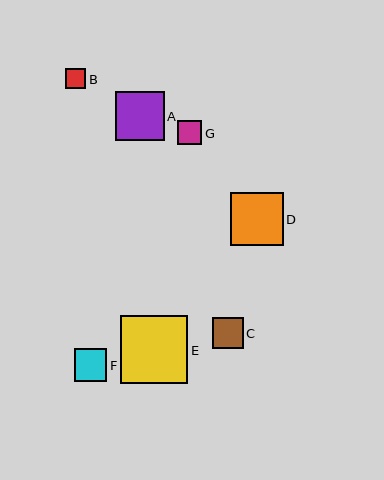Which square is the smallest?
Square B is the smallest with a size of approximately 20 pixels.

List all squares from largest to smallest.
From largest to smallest: E, D, A, F, C, G, B.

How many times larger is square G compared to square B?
Square G is approximately 1.2 times the size of square B.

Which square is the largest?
Square E is the largest with a size of approximately 68 pixels.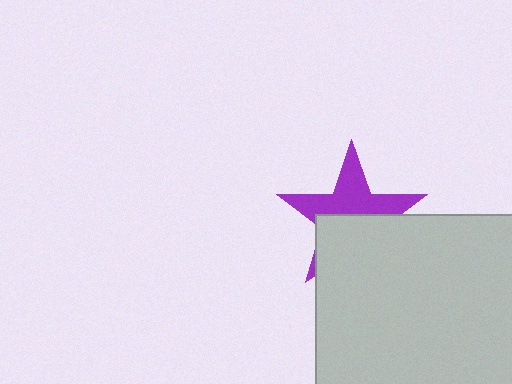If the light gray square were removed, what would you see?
You would see the complete purple star.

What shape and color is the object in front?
The object in front is a light gray square.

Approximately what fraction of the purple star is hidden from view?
Roughly 49% of the purple star is hidden behind the light gray square.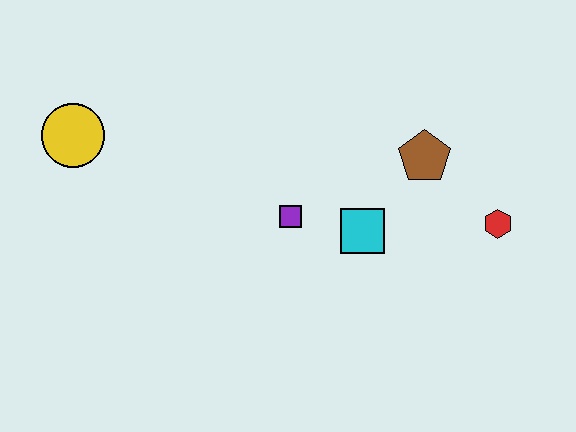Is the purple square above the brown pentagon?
No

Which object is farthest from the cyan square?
The yellow circle is farthest from the cyan square.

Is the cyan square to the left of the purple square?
No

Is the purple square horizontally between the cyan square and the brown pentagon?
No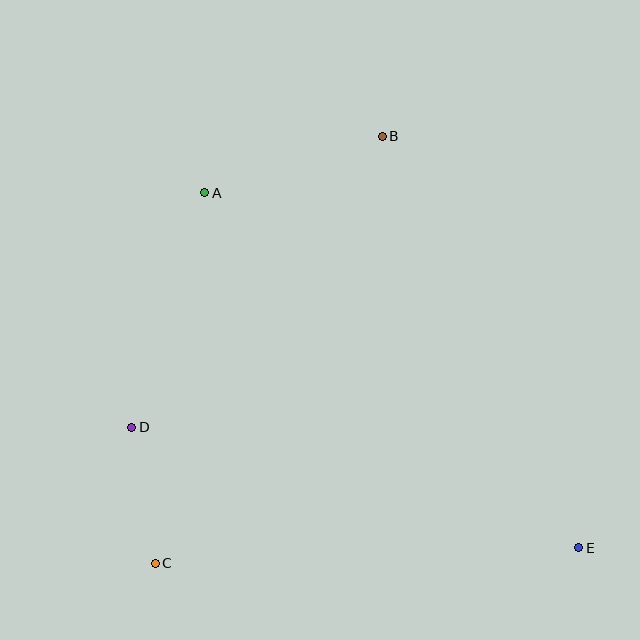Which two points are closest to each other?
Points C and D are closest to each other.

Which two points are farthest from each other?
Points A and E are farthest from each other.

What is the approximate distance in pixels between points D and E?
The distance between D and E is approximately 463 pixels.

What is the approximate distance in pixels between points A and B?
The distance between A and B is approximately 186 pixels.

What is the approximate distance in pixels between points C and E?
The distance between C and E is approximately 424 pixels.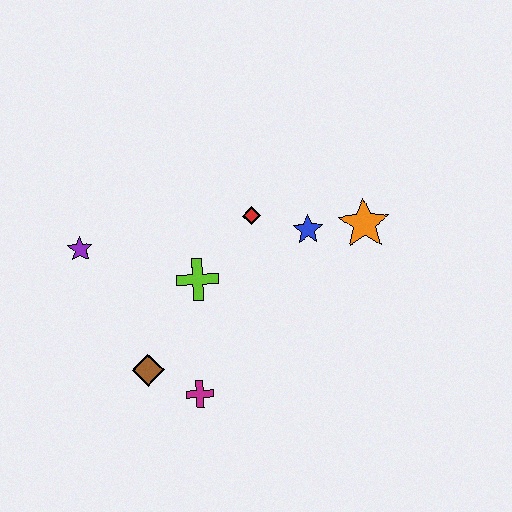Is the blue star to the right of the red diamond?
Yes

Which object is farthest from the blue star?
The purple star is farthest from the blue star.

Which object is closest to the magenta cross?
The brown diamond is closest to the magenta cross.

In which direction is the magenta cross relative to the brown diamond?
The magenta cross is to the right of the brown diamond.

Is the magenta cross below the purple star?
Yes